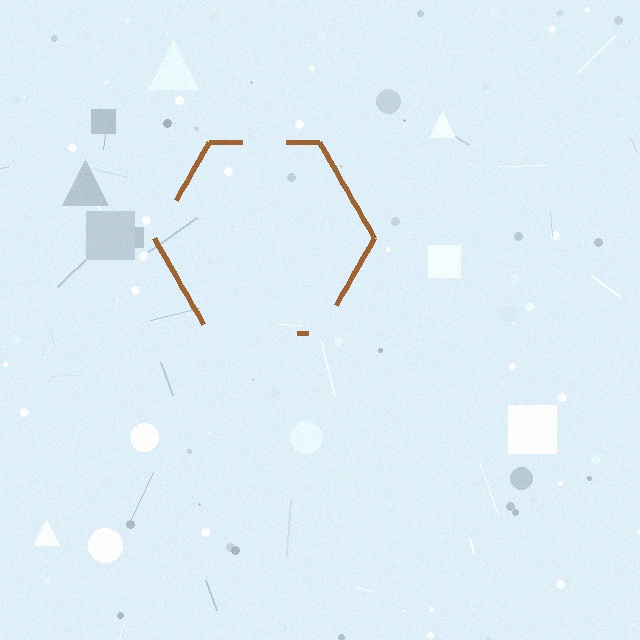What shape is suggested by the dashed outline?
The dashed outline suggests a hexagon.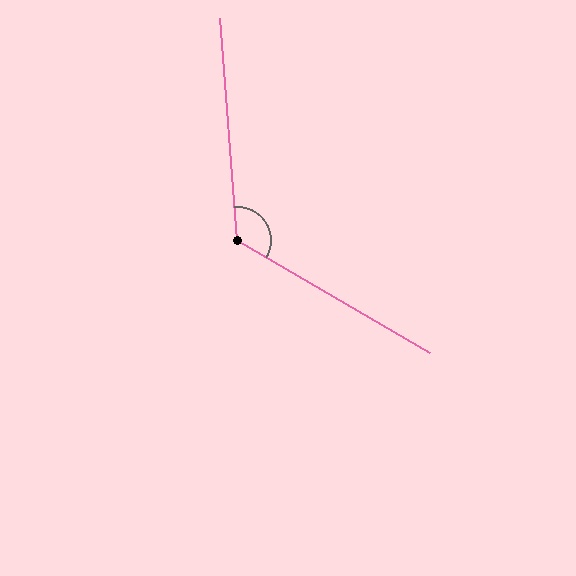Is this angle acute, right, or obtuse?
It is obtuse.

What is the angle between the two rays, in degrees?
Approximately 125 degrees.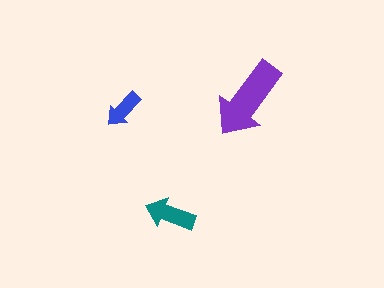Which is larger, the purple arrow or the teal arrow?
The purple one.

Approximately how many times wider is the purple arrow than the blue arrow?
About 2 times wider.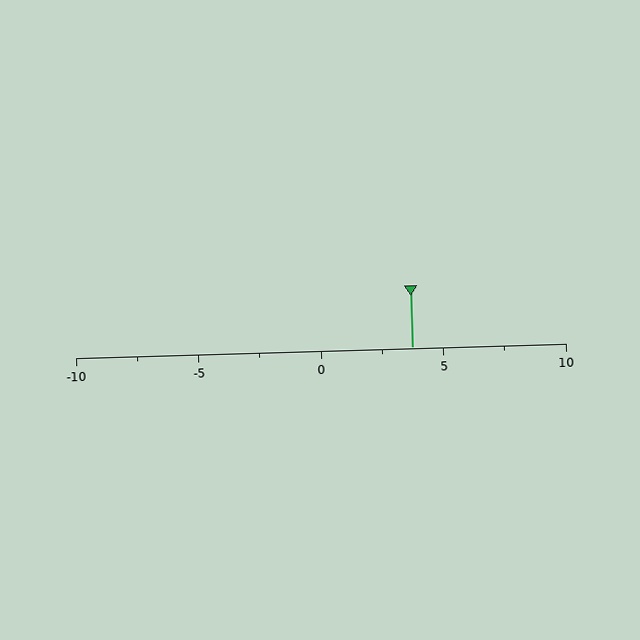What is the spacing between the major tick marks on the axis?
The major ticks are spaced 5 apart.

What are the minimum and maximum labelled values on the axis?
The axis runs from -10 to 10.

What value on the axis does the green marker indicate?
The marker indicates approximately 3.8.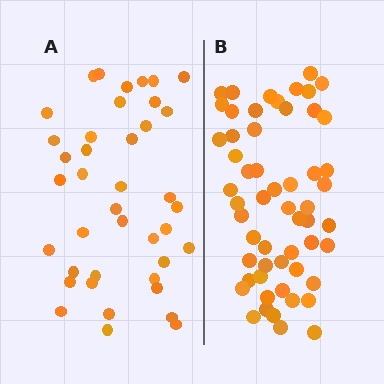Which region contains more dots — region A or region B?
Region B (the right region) has more dots.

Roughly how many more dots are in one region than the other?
Region B has approximately 15 more dots than region A.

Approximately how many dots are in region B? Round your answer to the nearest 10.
About 60 dots. (The exact count is 56, which rounds to 60.)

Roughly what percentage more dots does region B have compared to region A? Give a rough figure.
About 40% more.